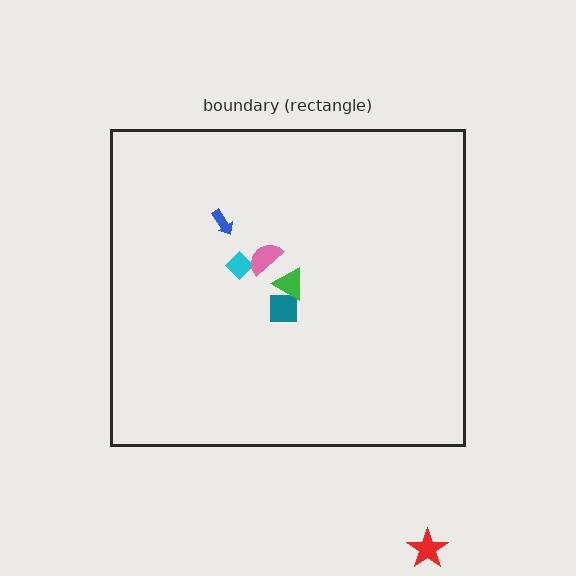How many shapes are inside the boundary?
5 inside, 1 outside.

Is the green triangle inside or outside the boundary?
Inside.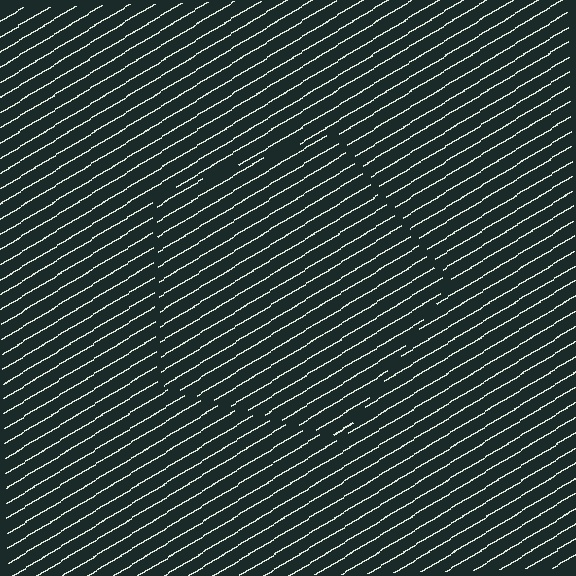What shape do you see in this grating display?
An illusory pentagon. The interior of the shape contains the same grating, shifted by half a period — the contour is defined by the phase discontinuity where line-ends from the inner and outer gratings abut.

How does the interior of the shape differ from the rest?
The interior of the shape contains the same grating, shifted by half a period — the contour is defined by the phase discontinuity where line-ends from the inner and outer gratings abut.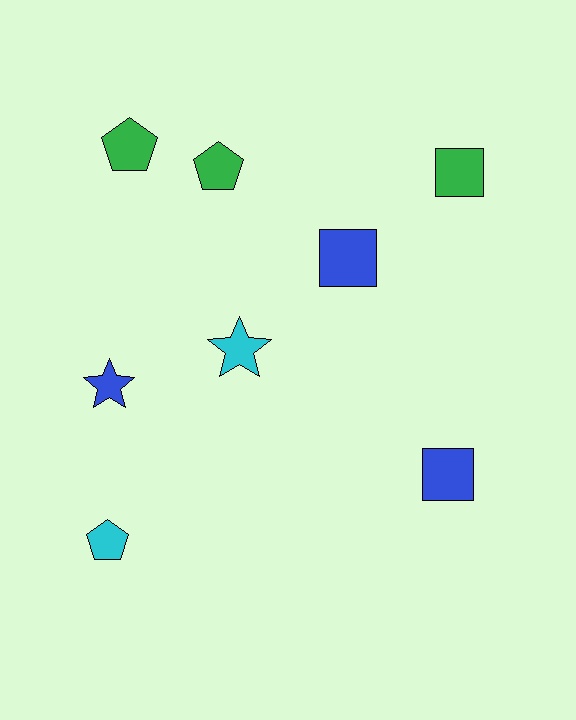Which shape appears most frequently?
Square, with 3 objects.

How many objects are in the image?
There are 8 objects.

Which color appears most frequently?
Green, with 3 objects.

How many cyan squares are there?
There are no cyan squares.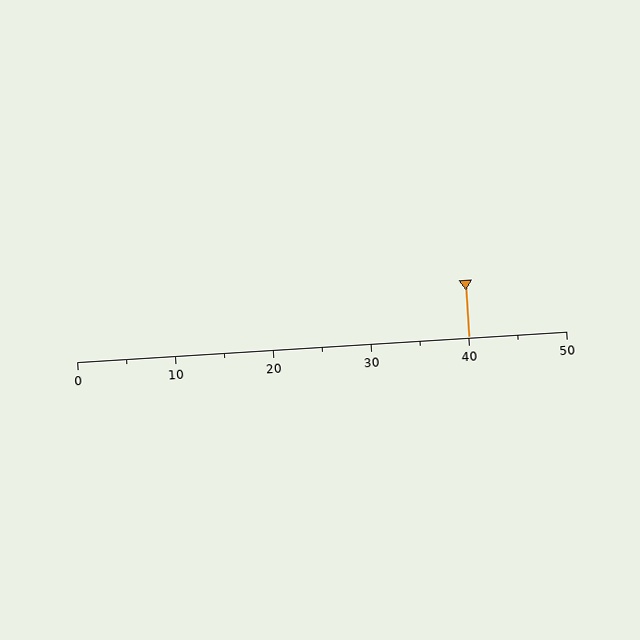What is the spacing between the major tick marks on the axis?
The major ticks are spaced 10 apart.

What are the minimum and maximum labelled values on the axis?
The axis runs from 0 to 50.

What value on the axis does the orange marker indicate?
The marker indicates approximately 40.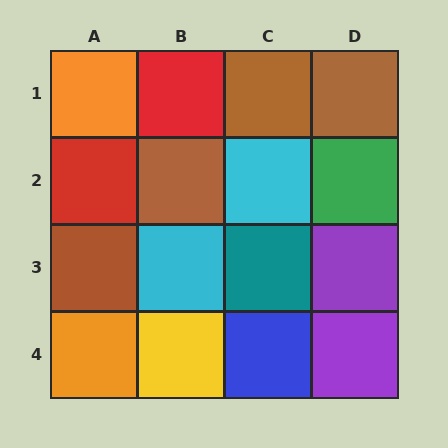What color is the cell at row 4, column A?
Orange.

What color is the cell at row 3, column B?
Cyan.